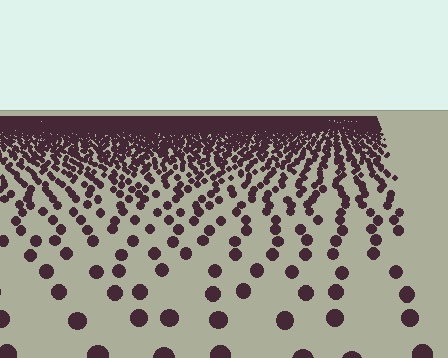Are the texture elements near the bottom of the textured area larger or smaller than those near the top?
Larger. Near the bottom, elements are closer to the viewer and appear at a bigger on-screen size.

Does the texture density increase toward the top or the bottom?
Density increases toward the top.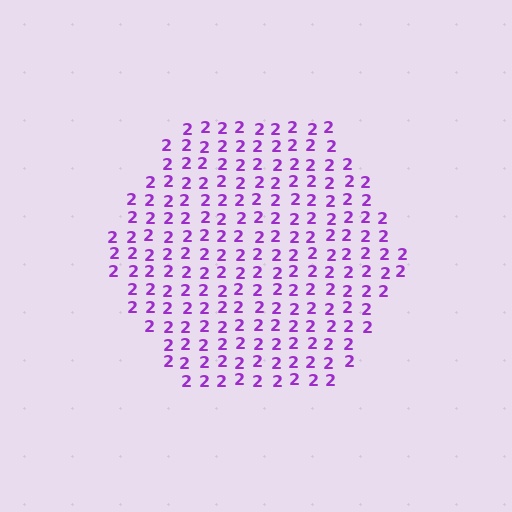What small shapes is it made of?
It is made of small digit 2's.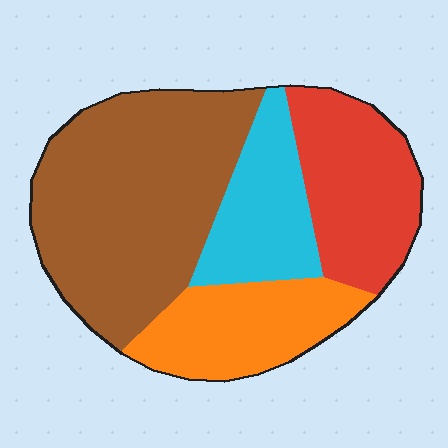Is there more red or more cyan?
Red.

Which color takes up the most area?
Brown, at roughly 45%.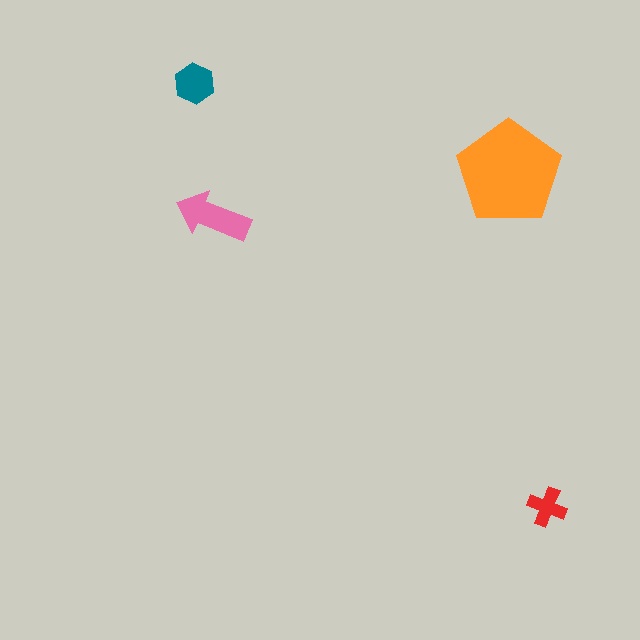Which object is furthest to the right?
The red cross is rightmost.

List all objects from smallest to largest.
The red cross, the teal hexagon, the pink arrow, the orange pentagon.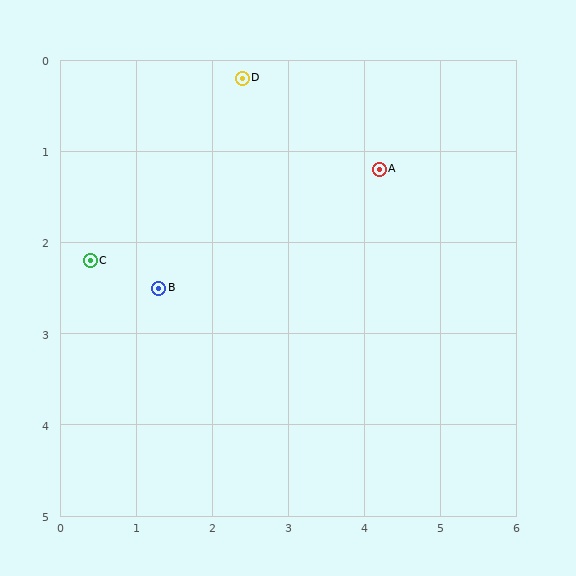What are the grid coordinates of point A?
Point A is at approximately (4.2, 1.2).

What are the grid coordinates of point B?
Point B is at approximately (1.3, 2.5).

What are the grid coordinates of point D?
Point D is at approximately (2.4, 0.2).